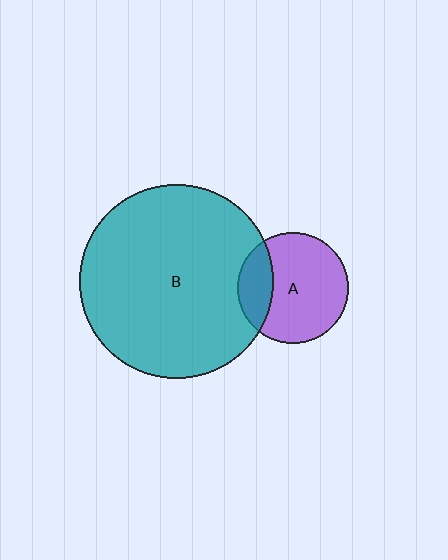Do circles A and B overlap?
Yes.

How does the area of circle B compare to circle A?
Approximately 3.1 times.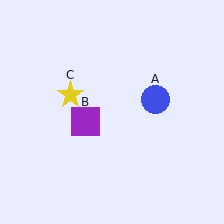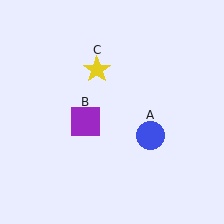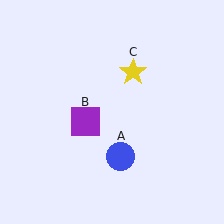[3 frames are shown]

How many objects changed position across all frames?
2 objects changed position: blue circle (object A), yellow star (object C).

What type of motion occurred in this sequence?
The blue circle (object A), yellow star (object C) rotated clockwise around the center of the scene.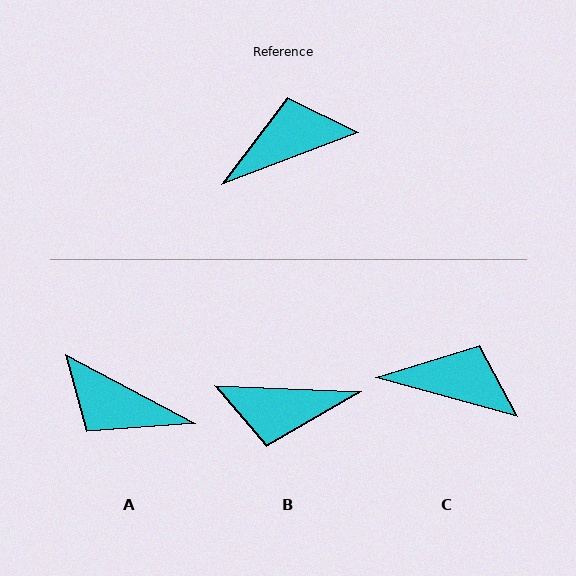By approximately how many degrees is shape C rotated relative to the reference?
Approximately 36 degrees clockwise.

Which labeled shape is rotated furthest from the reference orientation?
B, about 157 degrees away.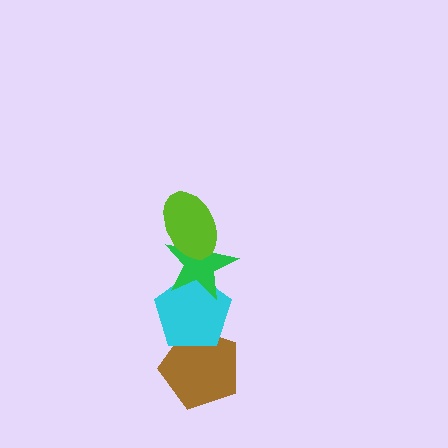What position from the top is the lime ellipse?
The lime ellipse is 1st from the top.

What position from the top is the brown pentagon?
The brown pentagon is 4th from the top.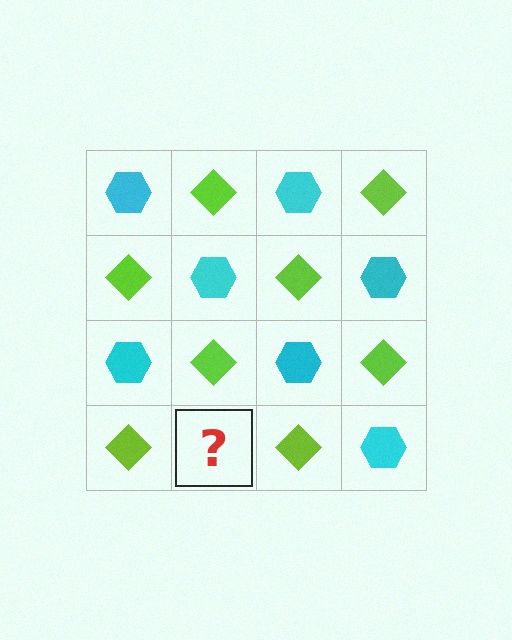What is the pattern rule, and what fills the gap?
The rule is that it alternates cyan hexagon and lime diamond in a checkerboard pattern. The gap should be filled with a cyan hexagon.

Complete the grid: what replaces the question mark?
The question mark should be replaced with a cyan hexagon.